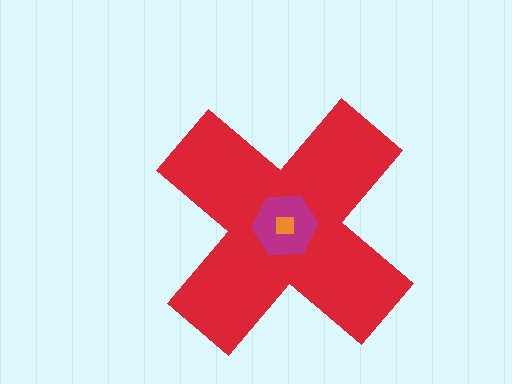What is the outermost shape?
The red cross.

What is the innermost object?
The orange square.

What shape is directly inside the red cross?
The magenta hexagon.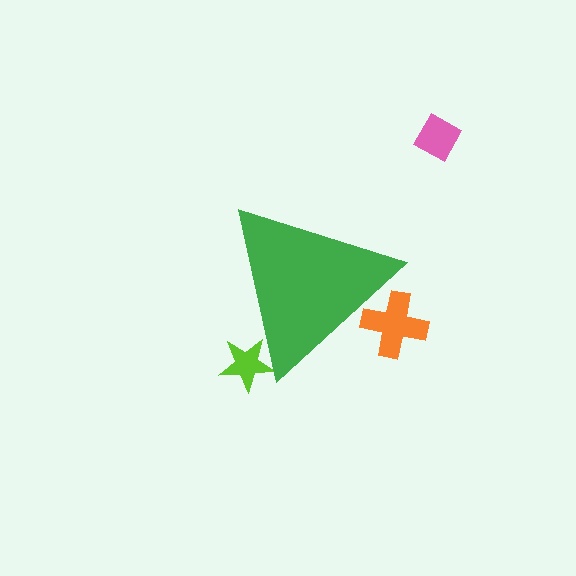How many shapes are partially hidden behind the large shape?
2 shapes are partially hidden.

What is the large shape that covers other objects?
A green triangle.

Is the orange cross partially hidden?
Yes, the orange cross is partially hidden behind the green triangle.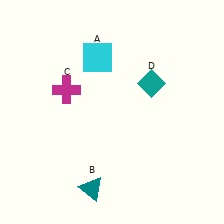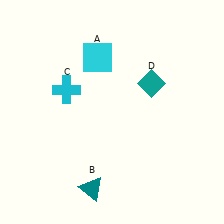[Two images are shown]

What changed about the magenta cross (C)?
In Image 1, C is magenta. In Image 2, it changed to cyan.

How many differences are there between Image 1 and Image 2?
There is 1 difference between the two images.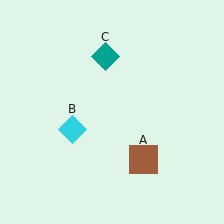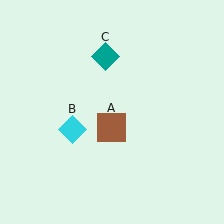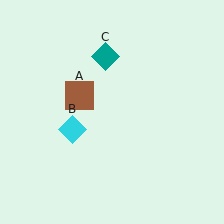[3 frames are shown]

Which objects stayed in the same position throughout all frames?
Cyan diamond (object B) and teal diamond (object C) remained stationary.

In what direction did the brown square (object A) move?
The brown square (object A) moved up and to the left.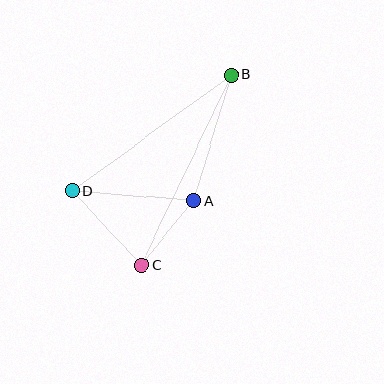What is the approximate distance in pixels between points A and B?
The distance between A and B is approximately 131 pixels.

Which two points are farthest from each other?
Points B and C are farthest from each other.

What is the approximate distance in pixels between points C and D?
The distance between C and D is approximately 102 pixels.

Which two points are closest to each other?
Points A and C are closest to each other.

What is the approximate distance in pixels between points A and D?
The distance between A and D is approximately 122 pixels.